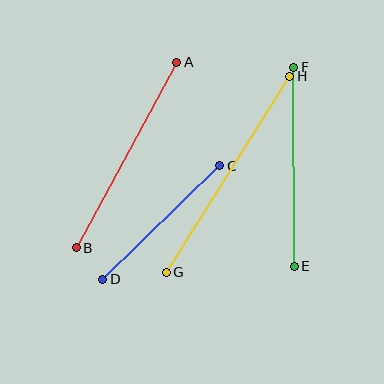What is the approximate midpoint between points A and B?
The midpoint is at approximately (127, 155) pixels.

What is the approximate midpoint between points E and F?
The midpoint is at approximately (294, 167) pixels.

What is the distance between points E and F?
The distance is approximately 199 pixels.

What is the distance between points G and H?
The distance is approximately 232 pixels.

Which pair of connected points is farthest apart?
Points G and H are farthest apart.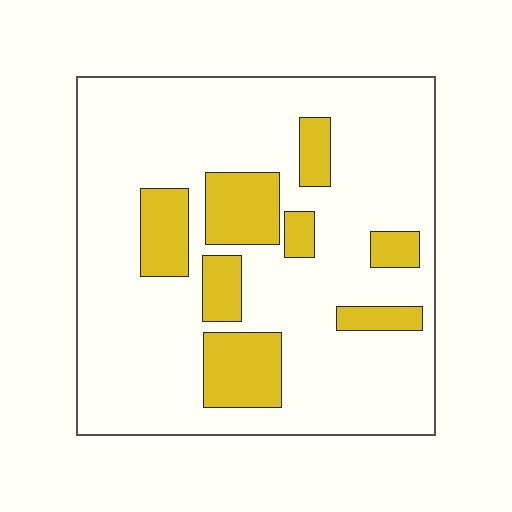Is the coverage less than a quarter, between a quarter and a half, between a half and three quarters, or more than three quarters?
Less than a quarter.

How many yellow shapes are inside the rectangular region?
8.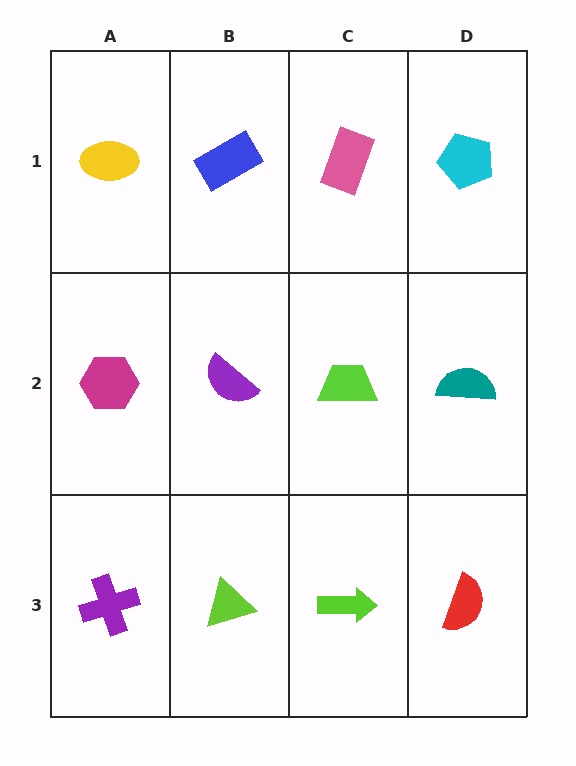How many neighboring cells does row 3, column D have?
2.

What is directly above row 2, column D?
A cyan pentagon.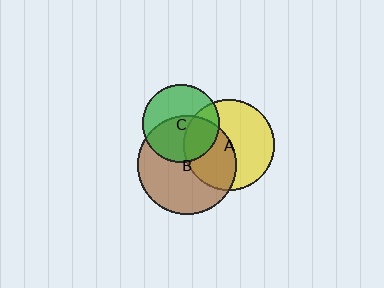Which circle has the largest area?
Circle B (brown).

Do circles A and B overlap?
Yes.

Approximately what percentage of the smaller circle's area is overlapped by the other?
Approximately 45%.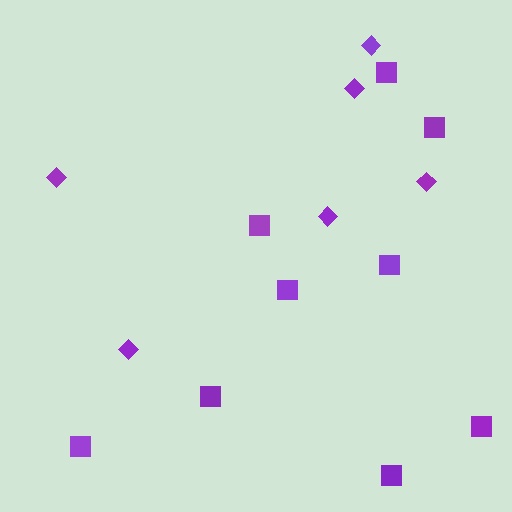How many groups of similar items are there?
There are 2 groups: one group of squares (9) and one group of diamonds (6).